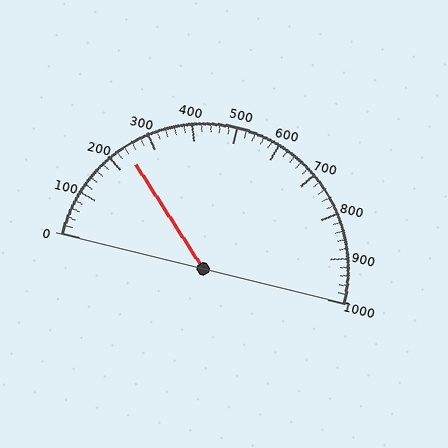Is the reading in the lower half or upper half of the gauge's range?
The reading is in the lower half of the range (0 to 1000).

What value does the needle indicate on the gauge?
The needle indicates approximately 240.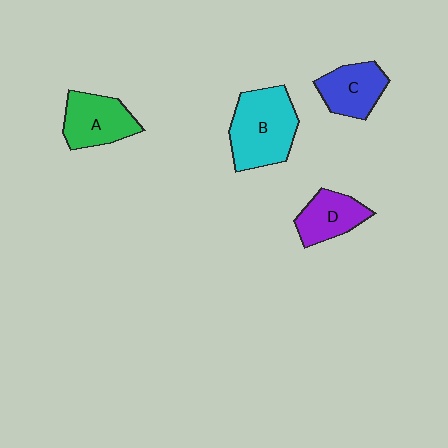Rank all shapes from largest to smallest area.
From largest to smallest: B (cyan), A (green), C (blue), D (purple).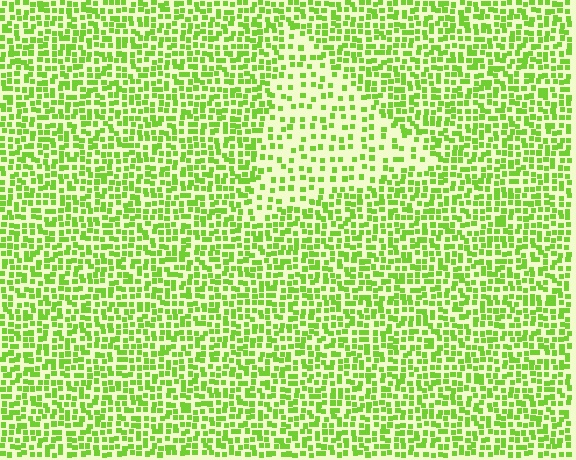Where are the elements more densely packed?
The elements are more densely packed outside the triangle boundary.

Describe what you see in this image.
The image contains small lime elements arranged at two different densities. A triangle-shaped region is visible where the elements are less densely packed than the surrounding area.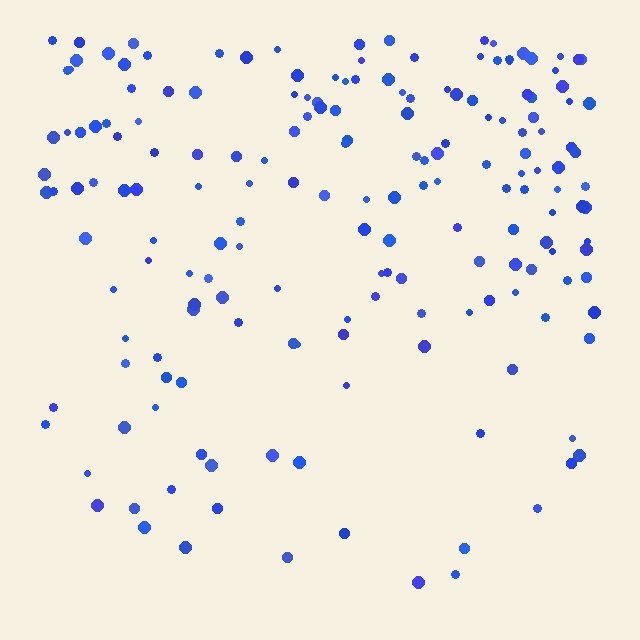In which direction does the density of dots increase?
From bottom to top, with the top side densest.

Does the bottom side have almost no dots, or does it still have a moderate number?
Still a moderate number, just noticeably fewer than the top.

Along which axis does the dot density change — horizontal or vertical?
Vertical.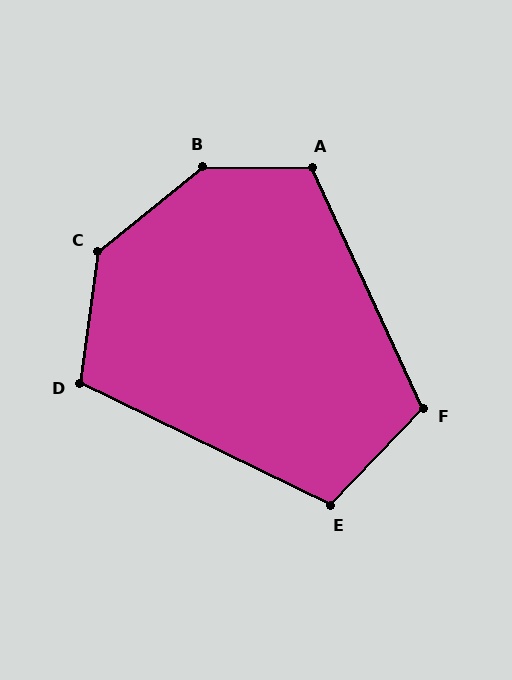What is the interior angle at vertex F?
Approximately 111 degrees (obtuse).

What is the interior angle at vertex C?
Approximately 137 degrees (obtuse).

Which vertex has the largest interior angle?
B, at approximately 140 degrees.